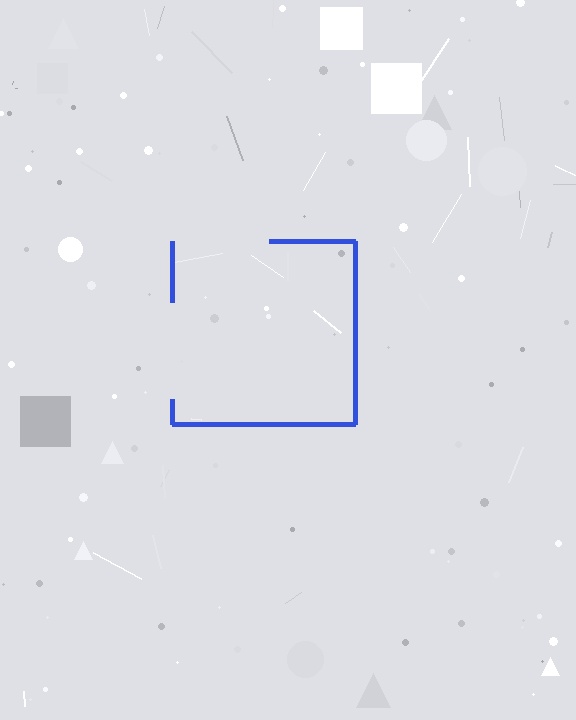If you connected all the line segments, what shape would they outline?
They would outline a square.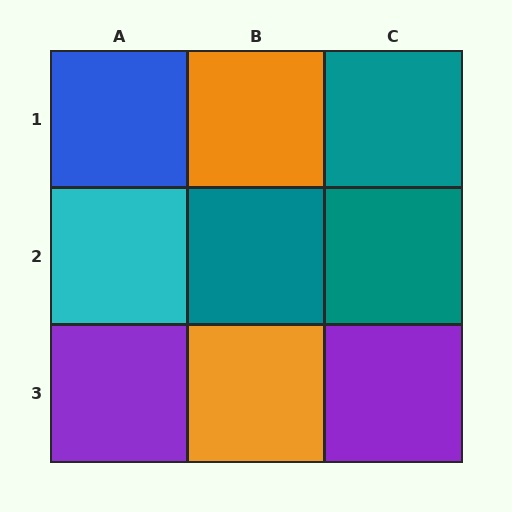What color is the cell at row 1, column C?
Teal.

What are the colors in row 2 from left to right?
Cyan, teal, teal.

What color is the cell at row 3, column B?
Orange.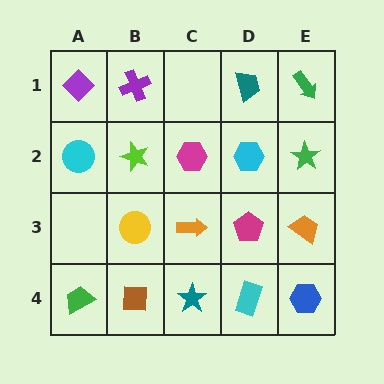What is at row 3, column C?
An orange arrow.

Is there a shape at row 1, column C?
No, that cell is empty.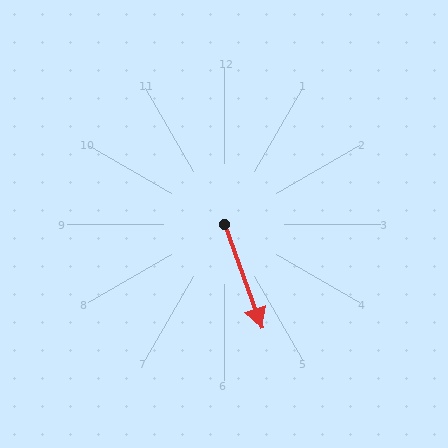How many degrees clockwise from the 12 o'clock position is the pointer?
Approximately 160 degrees.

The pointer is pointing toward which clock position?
Roughly 5 o'clock.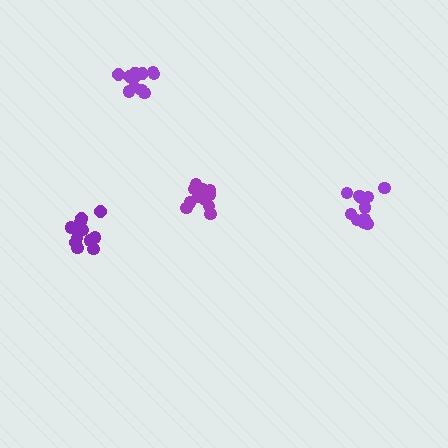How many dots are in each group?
Group 1: 11 dots, Group 2: 13 dots, Group 3: 11 dots, Group 4: 12 dots (47 total).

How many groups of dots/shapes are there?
There are 4 groups.